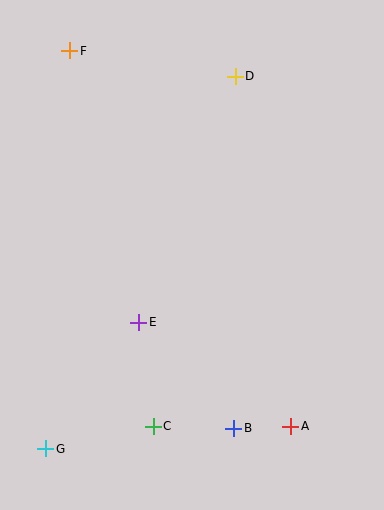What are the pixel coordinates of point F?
Point F is at (70, 51).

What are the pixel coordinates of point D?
Point D is at (235, 76).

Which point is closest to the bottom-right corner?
Point A is closest to the bottom-right corner.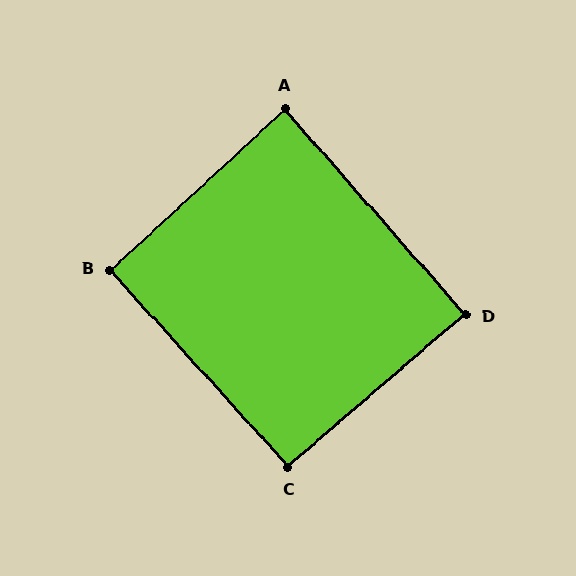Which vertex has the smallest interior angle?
A, at approximately 88 degrees.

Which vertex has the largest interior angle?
C, at approximately 92 degrees.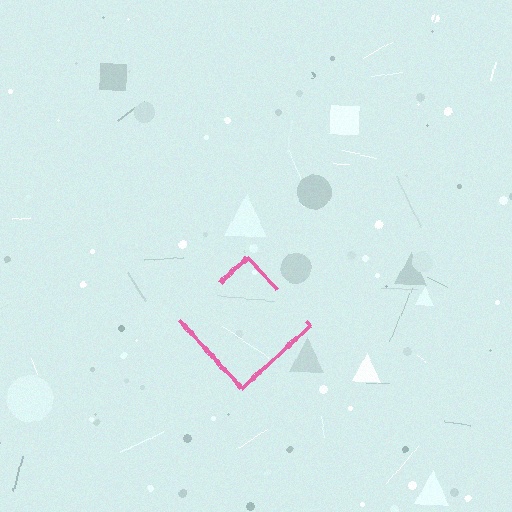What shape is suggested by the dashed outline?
The dashed outline suggests a diamond.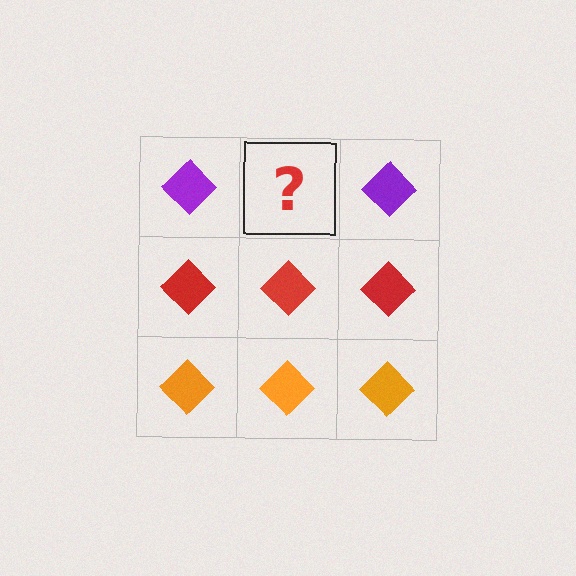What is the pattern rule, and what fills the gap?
The rule is that each row has a consistent color. The gap should be filled with a purple diamond.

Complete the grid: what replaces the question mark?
The question mark should be replaced with a purple diamond.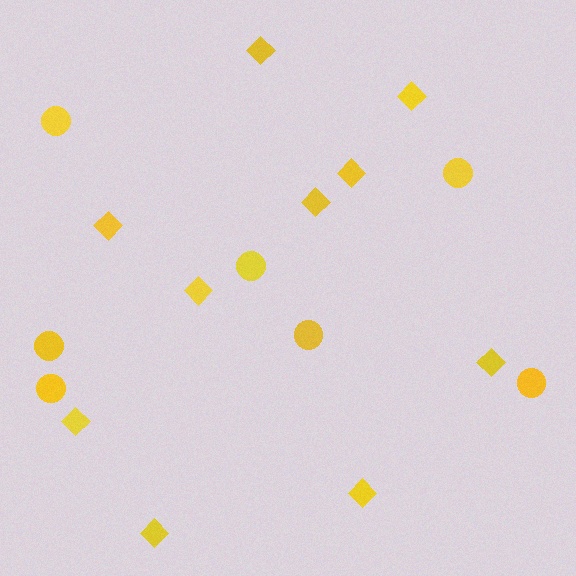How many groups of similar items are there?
There are 2 groups: one group of diamonds (10) and one group of circles (7).